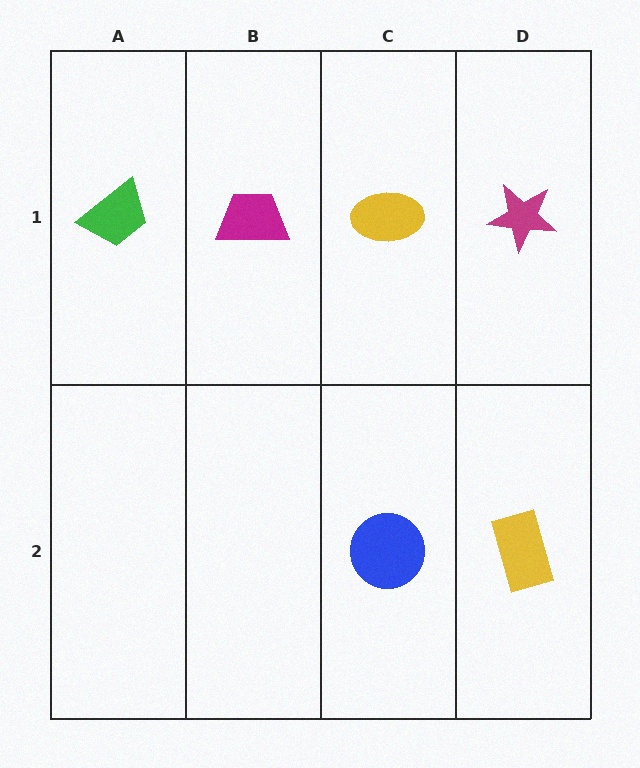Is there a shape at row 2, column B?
No, that cell is empty.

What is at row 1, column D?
A magenta star.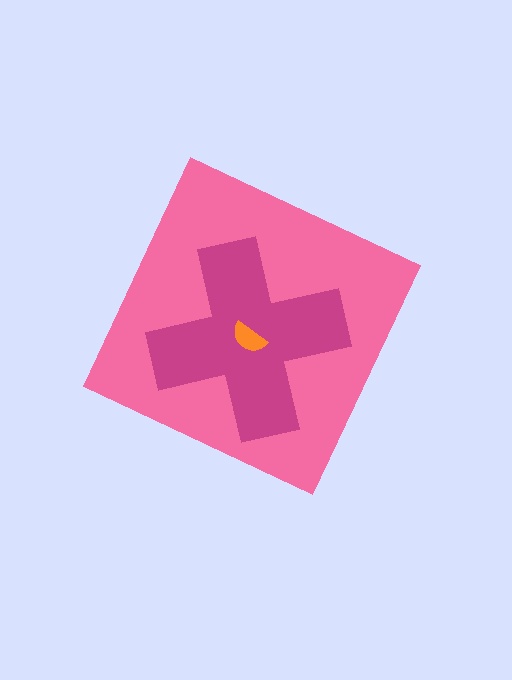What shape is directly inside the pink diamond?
The magenta cross.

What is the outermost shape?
The pink diamond.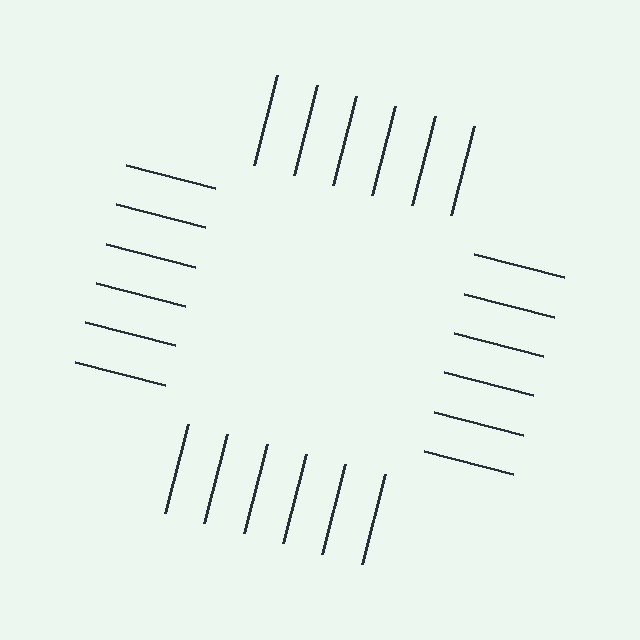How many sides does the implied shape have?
4 sides — the line-ends trace a square.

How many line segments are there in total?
24 — 6 along each of the 4 edges.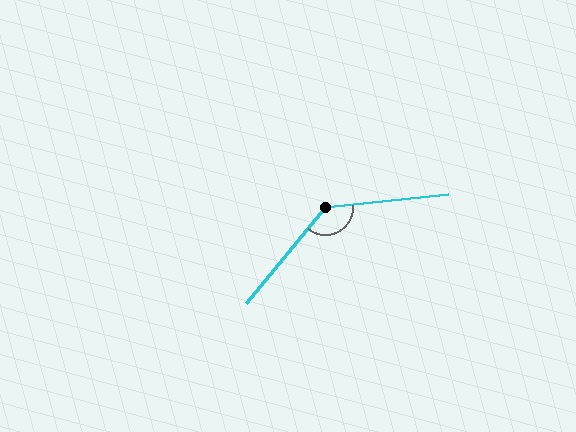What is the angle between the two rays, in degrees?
Approximately 135 degrees.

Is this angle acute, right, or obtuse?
It is obtuse.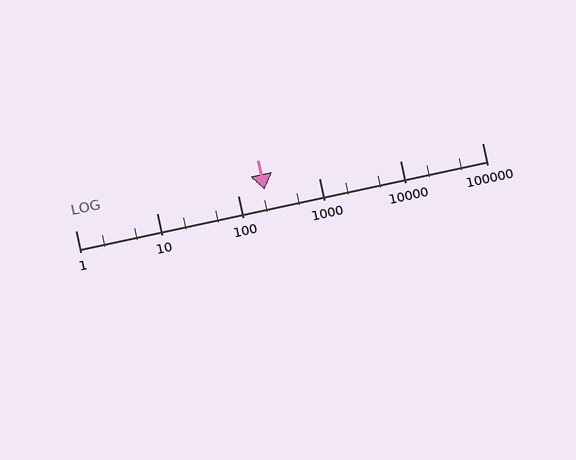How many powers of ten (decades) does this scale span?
The scale spans 5 decades, from 1 to 100000.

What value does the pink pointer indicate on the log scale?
The pointer indicates approximately 210.